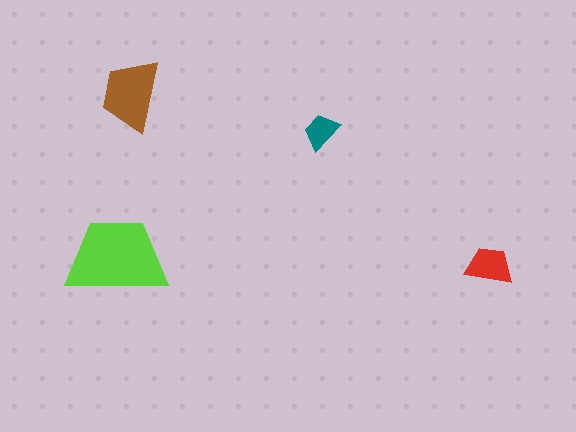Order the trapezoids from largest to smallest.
the lime one, the brown one, the red one, the teal one.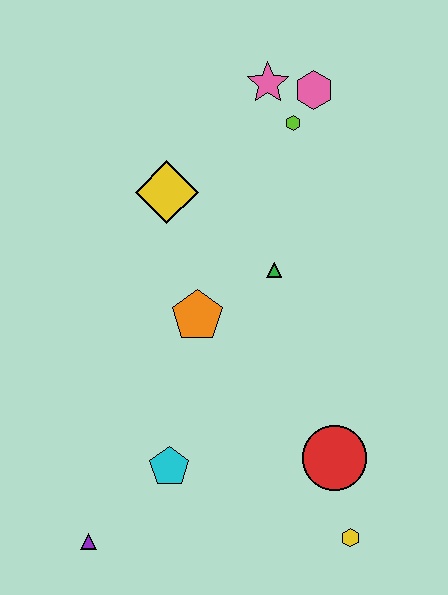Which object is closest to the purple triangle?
The cyan pentagon is closest to the purple triangle.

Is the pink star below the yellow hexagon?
No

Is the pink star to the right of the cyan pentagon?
Yes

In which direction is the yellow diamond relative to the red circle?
The yellow diamond is above the red circle.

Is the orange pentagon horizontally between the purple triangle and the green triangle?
Yes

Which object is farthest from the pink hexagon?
The purple triangle is farthest from the pink hexagon.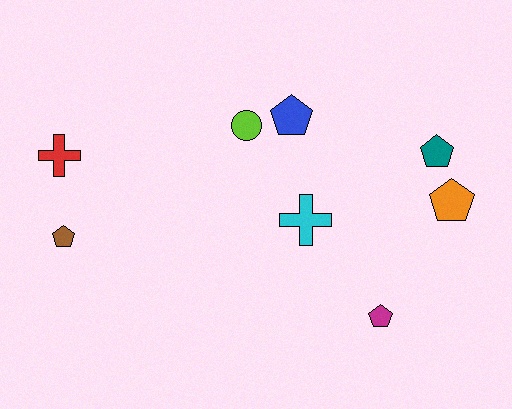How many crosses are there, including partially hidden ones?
There are 2 crosses.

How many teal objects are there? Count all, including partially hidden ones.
There is 1 teal object.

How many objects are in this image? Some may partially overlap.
There are 8 objects.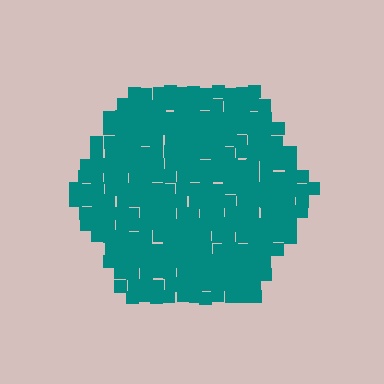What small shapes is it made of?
It is made of small squares.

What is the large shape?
The large shape is a hexagon.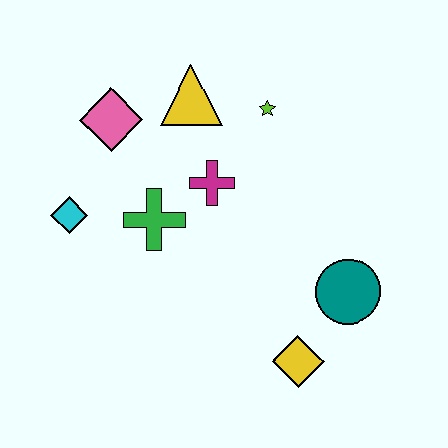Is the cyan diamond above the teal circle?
Yes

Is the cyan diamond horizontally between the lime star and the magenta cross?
No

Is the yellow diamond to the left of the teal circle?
Yes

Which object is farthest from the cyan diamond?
The teal circle is farthest from the cyan diamond.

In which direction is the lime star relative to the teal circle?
The lime star is above the teal circle.